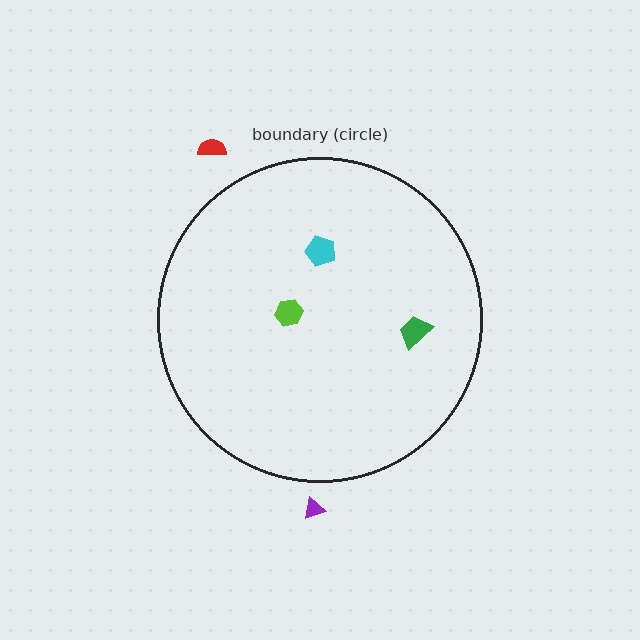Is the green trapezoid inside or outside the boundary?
Inside.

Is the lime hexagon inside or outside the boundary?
Inside.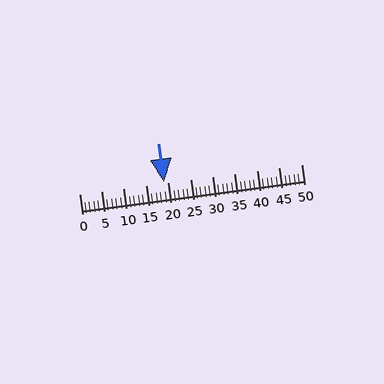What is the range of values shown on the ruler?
The ruler shows values from 0 to 50.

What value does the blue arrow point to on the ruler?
The blue arrow points to approximately 19.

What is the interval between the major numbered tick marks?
The major tick marks are spaced 5 units apart.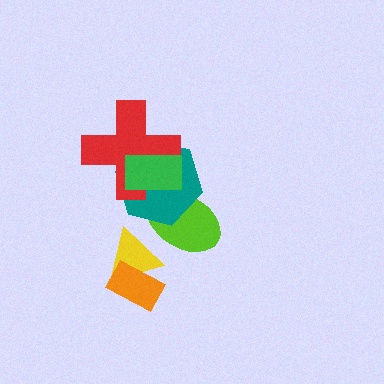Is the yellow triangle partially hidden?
Yes, it is partially covered by another shape.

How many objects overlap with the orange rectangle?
1 object overlaps with the orange rectangle.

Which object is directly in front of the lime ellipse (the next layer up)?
The teal hexagon is directly in front of the lime ellipse.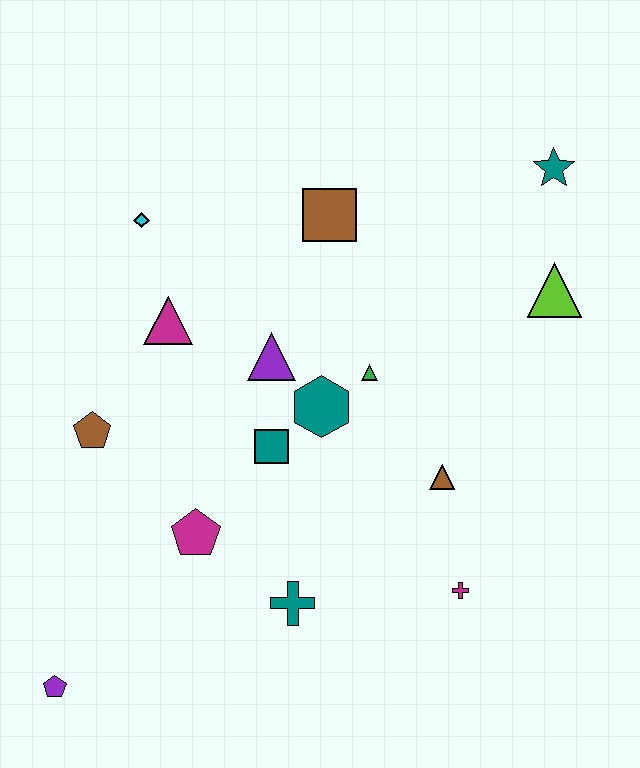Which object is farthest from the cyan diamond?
The magenta cross is farthest from the cyan diamond.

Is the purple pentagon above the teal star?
No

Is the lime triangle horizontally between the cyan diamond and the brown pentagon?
No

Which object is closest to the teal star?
The lime triangle is closest to the teal star.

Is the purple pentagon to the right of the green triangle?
No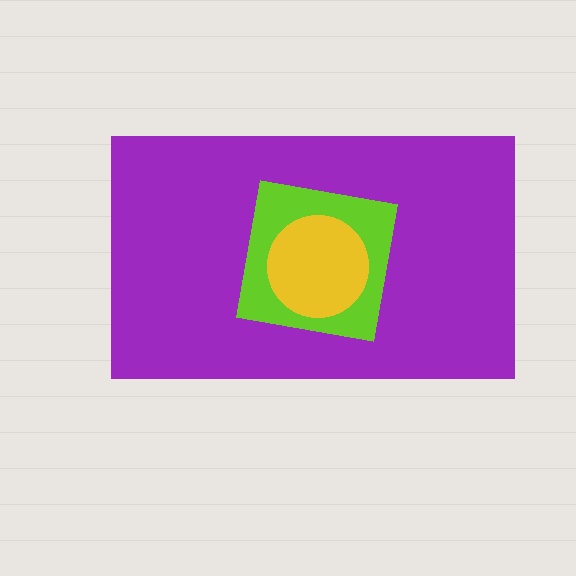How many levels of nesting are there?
3.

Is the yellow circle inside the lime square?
Yes.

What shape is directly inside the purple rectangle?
The lime square.